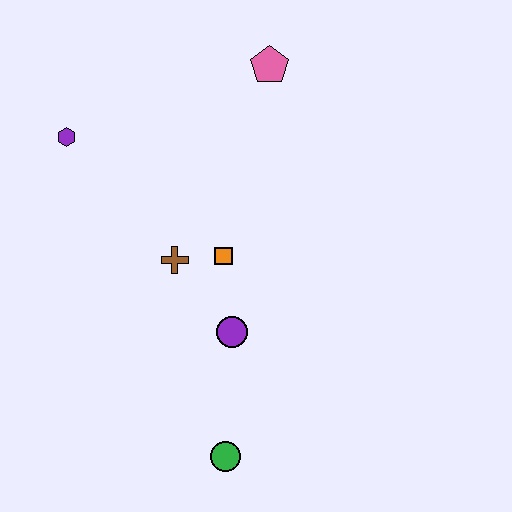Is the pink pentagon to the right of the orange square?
Yes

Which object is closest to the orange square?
The brown cross is closest to the orange square.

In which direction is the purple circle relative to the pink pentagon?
The purple circle is below the pink pentagon.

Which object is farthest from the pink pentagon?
The green circle is farthest from the pink pentagon.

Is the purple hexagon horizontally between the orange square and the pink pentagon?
No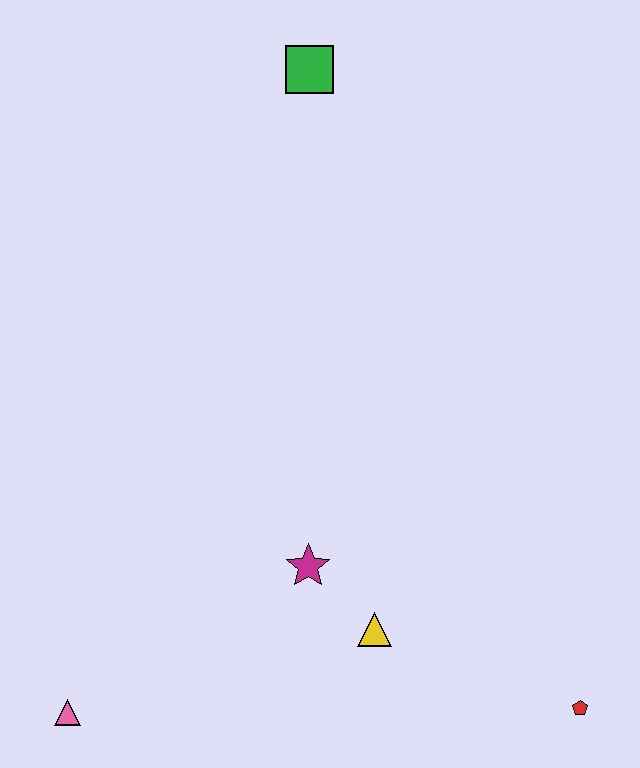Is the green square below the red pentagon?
No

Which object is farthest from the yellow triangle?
The green square is farthest from the yellow triangle.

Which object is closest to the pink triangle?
The magenta star is closest to the pink triangle.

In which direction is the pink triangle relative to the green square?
The pink triangle is below the green square.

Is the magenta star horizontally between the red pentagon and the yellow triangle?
No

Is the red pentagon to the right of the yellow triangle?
Yes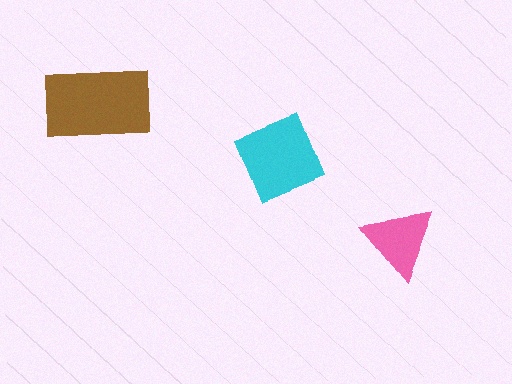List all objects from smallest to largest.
The pink triangle, the cyan square, the brown rectangle.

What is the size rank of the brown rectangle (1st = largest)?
1st.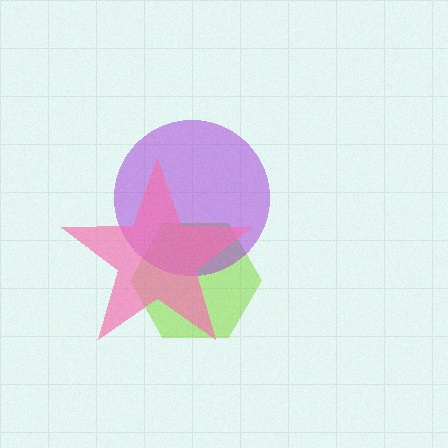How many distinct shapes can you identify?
There are 3 distinct shapes: a lime hexagon, a purple circle, a pink star.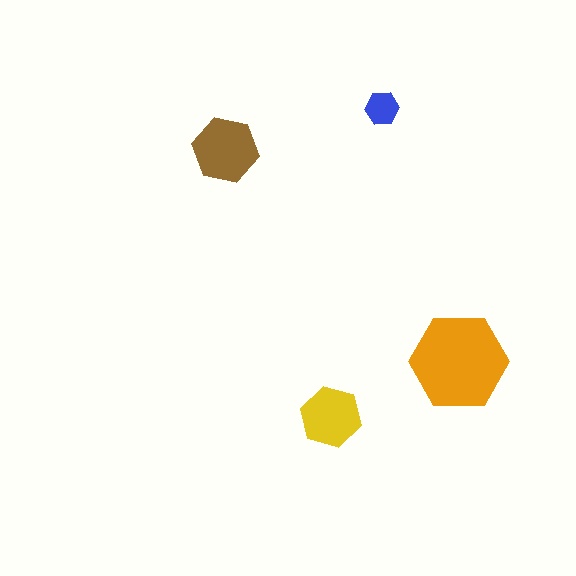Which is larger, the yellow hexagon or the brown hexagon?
The brown one.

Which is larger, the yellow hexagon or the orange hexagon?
The orange one.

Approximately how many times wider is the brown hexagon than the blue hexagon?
About 2 times wider.